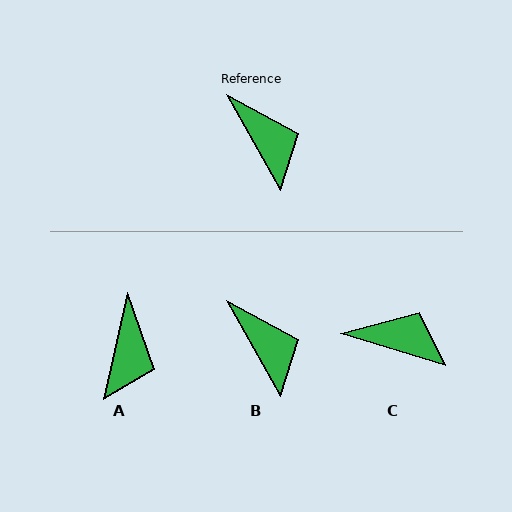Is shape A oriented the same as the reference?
No, it is off by about 42 degrees.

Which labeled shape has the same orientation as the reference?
B.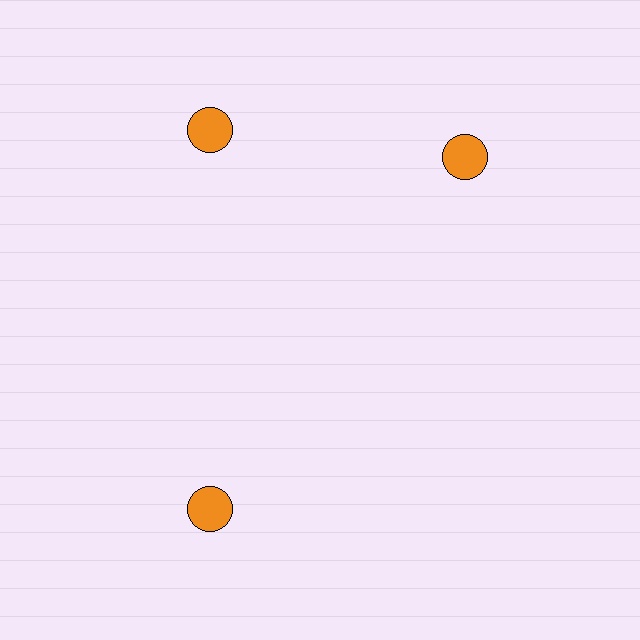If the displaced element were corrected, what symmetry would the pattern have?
It would have 3-fold rotational symmetry — the pattern would map onto itself every 120 degrees.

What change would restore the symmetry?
The symmetry would be restored by rotating it back into even spacing with its neighbors so that all 3 circles sit at equal angles and equal distance from the center.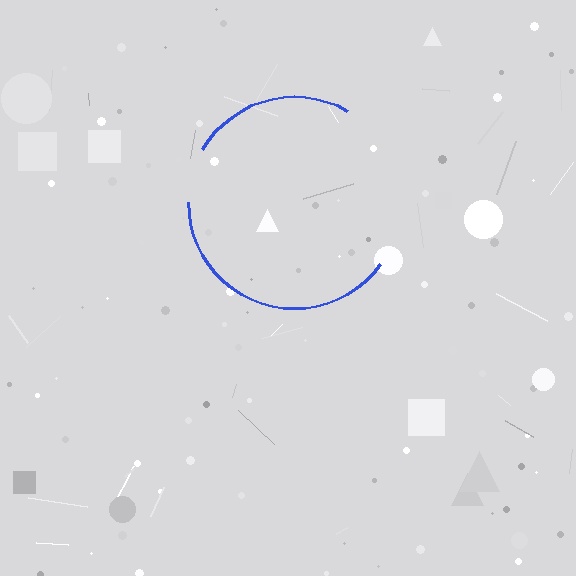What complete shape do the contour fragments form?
The contour fragments form a circle.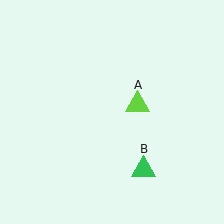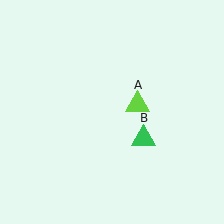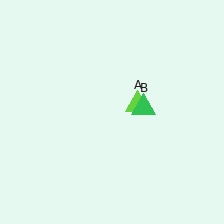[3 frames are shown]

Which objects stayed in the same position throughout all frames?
Lime triangle (object A) remained stationary.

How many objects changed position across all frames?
1 object changed position: green triangle (object B).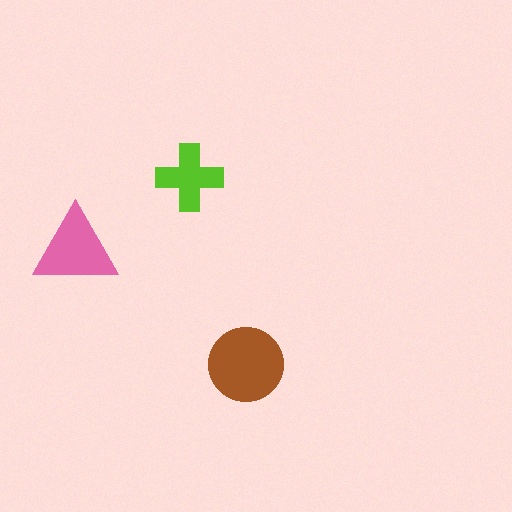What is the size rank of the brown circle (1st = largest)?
1st.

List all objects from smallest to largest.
The lime cross, the pink triangle, the brown circle.